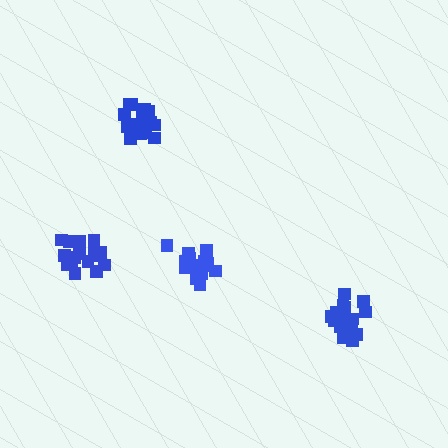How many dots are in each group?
Group 1: 18 dots, Group 2: 19 dots, Group 3: 20 dots, Group 4: 16 dots (73 total).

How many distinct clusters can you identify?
There are 4 distinct clusters.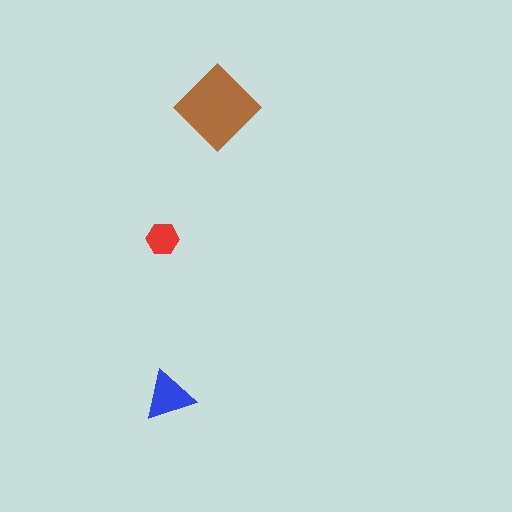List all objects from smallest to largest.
The red hexagon, the blue triangle, the brown diamond.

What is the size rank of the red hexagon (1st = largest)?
3rd.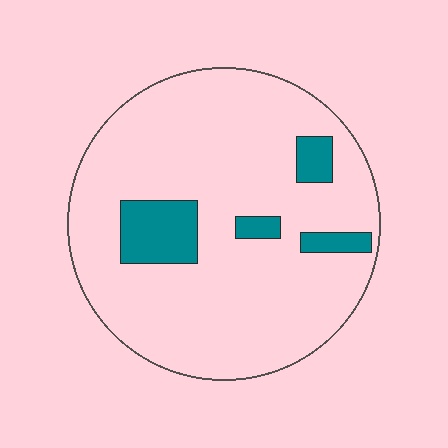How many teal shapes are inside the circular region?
4.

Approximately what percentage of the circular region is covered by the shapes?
Approximately 10%.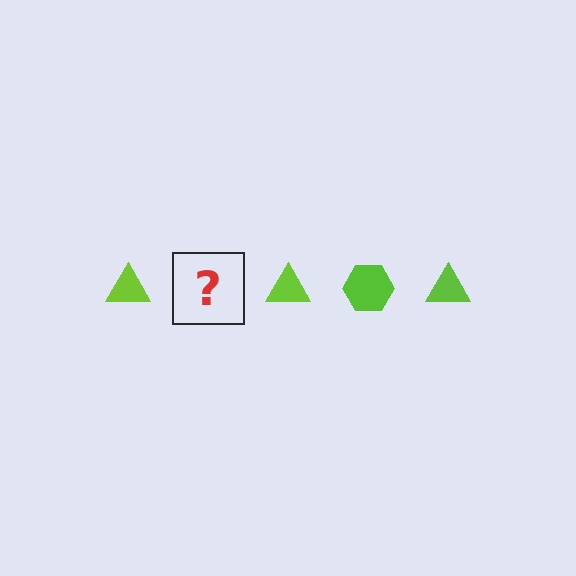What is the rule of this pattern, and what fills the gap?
The rule is that the pattern cycles through triangle, hexagon shapes in lime. The gap should be filled with a lime hexagon.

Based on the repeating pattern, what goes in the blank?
The blank should be a lime hexagon.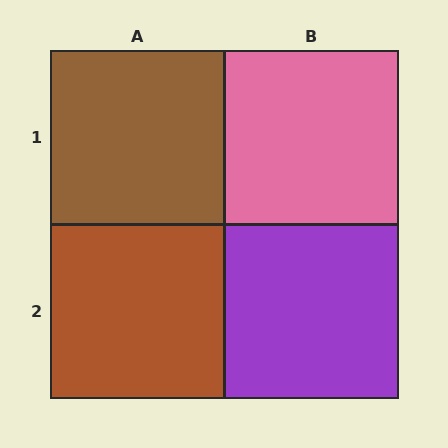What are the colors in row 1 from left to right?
Brown, pink.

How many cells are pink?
1 cell is pink.